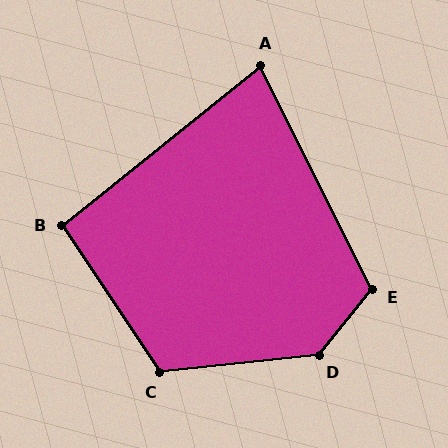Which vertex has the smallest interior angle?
A, at approximately 78 degrees.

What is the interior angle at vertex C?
Approximately 117 degrees (obtuse).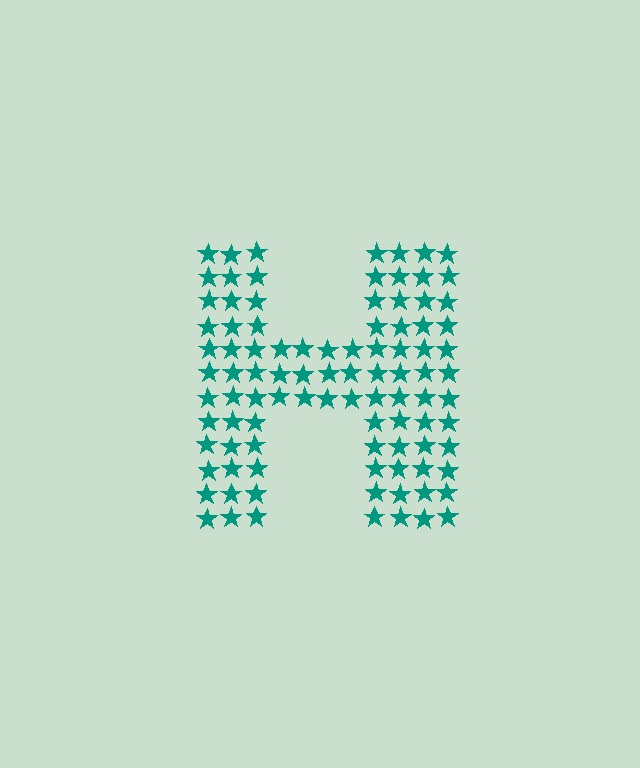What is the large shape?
The large shape is the letter H.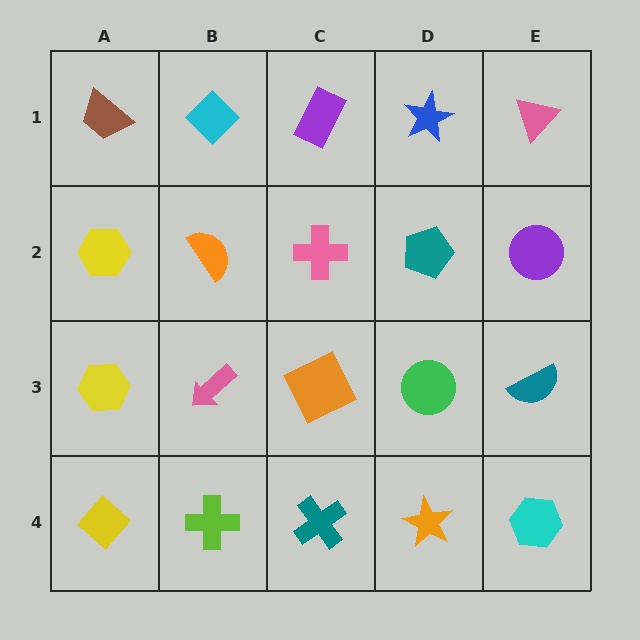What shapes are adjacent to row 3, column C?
A pink cross (row 2, column C), a teal cross (row 4, column C), a pink arrow (row 3, column B), a green circle (row 3, column D).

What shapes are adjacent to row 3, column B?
An orange semicircle (row 2, column B), a lime cross (row 4, column B), a yellow hexagon (row 3, column A), an orange square (row 3, column C).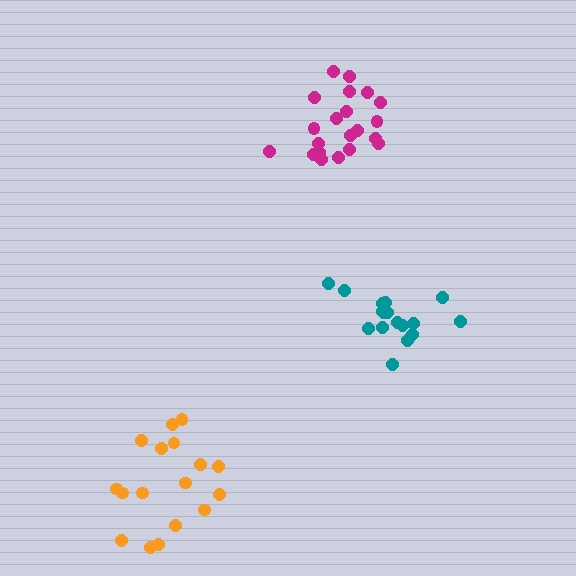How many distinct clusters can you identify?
There are 3 distinct clusters.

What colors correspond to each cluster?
The clusters are colored: teal, magenta, orange.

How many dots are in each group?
Group 1: 17 dots, Group 2: 21 dots, Group 3: 17 dots (55 total).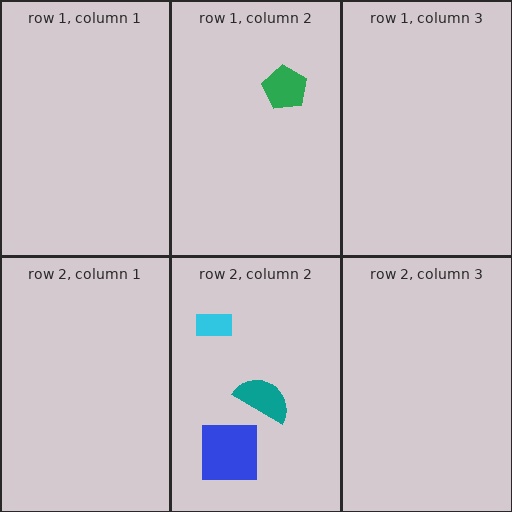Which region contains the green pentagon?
The row 1, column 2 region.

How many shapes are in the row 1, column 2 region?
1.